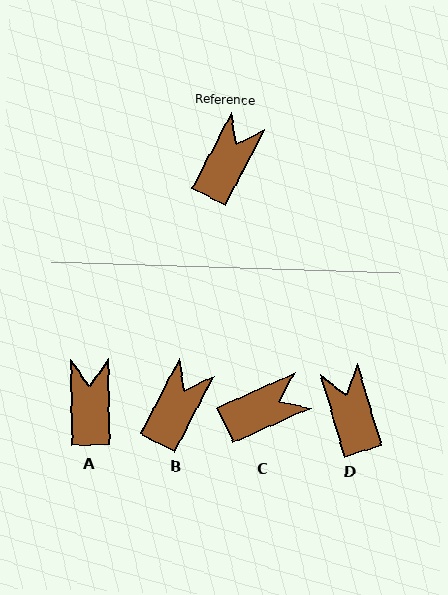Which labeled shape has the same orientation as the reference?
B.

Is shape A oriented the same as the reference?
No, it is off by about 29 degrees.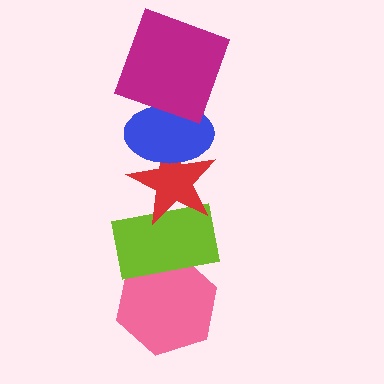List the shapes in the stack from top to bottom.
From top to bottom: the magenta square, the blue ellipse, the red star, the lime rectangle, the pink hexagon.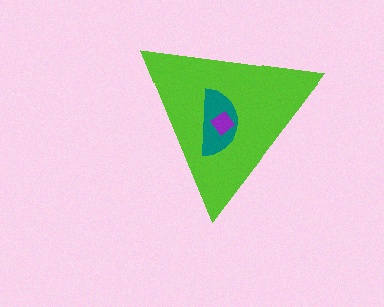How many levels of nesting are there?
3.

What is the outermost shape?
The lime triangle.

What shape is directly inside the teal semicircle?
The purple diamond.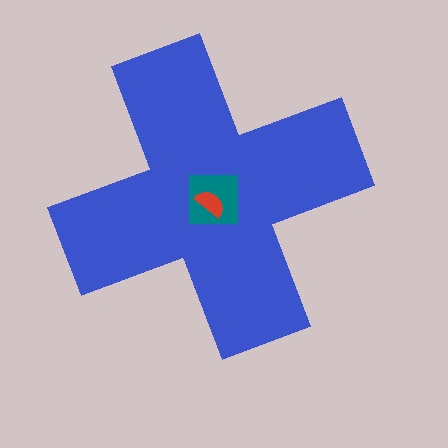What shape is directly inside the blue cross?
The teal square.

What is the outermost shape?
The blue cross.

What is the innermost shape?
The red semicircle.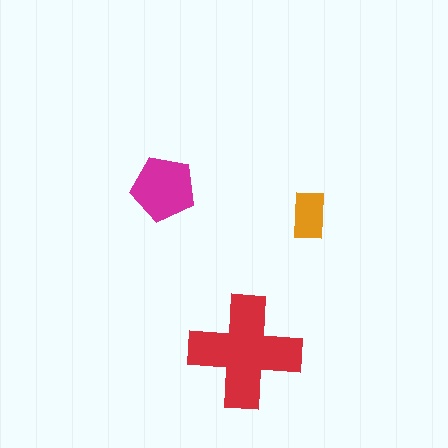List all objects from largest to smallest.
The red cross, the magenta pentagon, the orange rectangle.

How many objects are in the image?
There are 3 objects in the image.